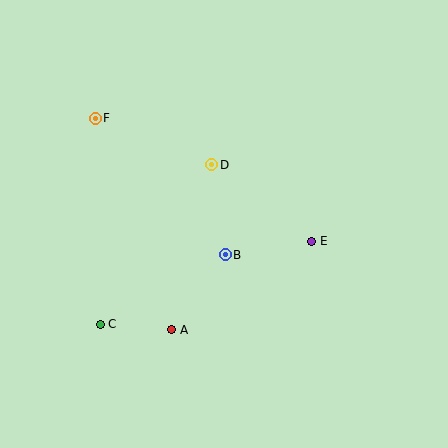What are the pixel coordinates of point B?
Point B is at (225, 255).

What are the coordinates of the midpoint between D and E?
The midpoint between D and E is at (262, 203).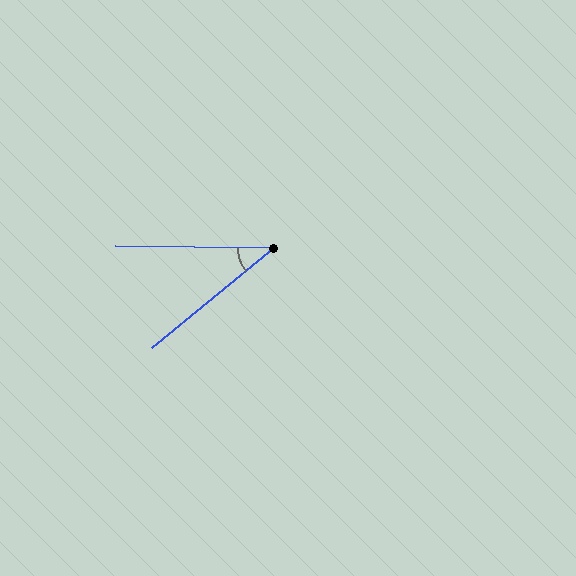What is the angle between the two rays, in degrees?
Approximately 40 degrees.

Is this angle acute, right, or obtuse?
It is acute.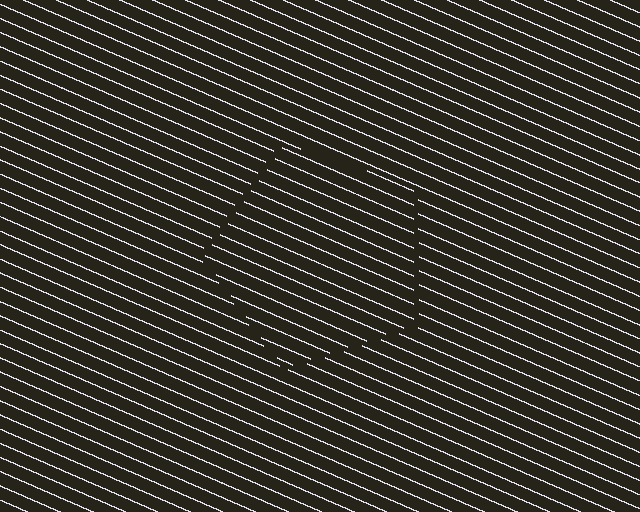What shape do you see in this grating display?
An illusory pentagon. The interior of the shape contains the same grating, shifted by half a period — the contour is defined by the phase discontinuity where line-ends from the inner and outer gratings abut.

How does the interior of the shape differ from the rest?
The interior of the shape contains the same grating, shifted by half a period — the contour is defined by the phase discontinuity where line-ends from the inner and outer gratings abut.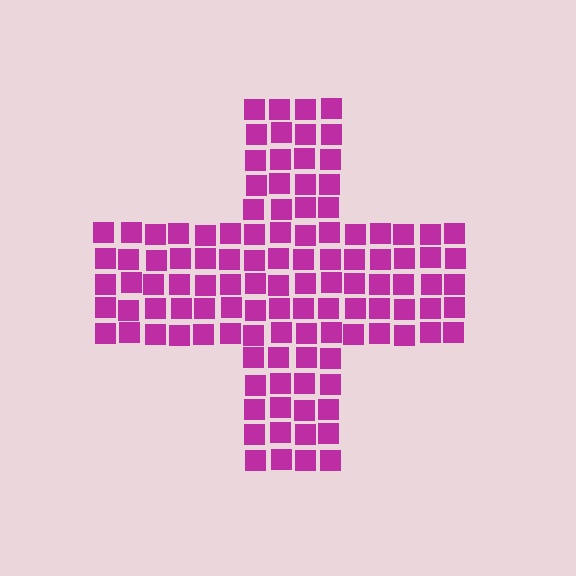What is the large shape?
The large shape is a cross.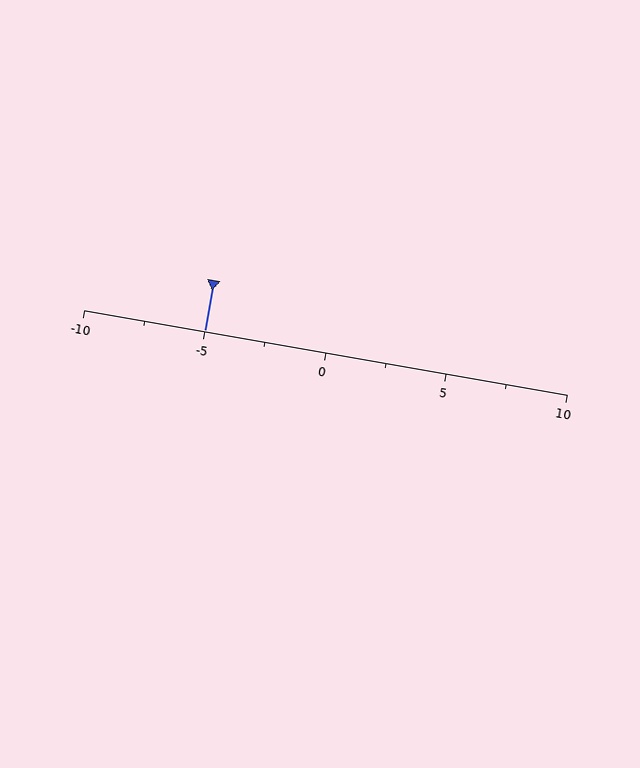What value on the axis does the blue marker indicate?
The marker indicates approximately -5.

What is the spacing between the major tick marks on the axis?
The major ticks are spaced 5 apart.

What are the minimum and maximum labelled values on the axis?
The axis runs from -10 to 10.